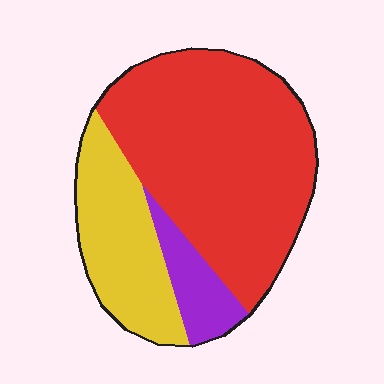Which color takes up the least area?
Purple, at roughly 10%.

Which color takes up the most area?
Red, at roughly 65%.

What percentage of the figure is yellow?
Yellow takes up between a sixth and a third of the figure.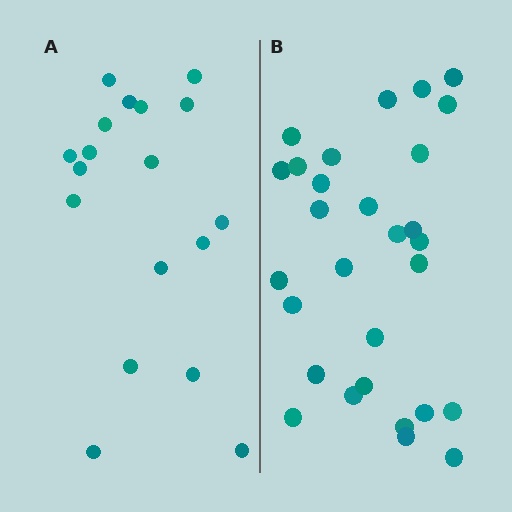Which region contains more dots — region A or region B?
Region B (the right region) has more dots.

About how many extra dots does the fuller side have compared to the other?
Region B has roughly 12 or so more dots than region A.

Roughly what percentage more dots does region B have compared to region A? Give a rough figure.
About 60% more.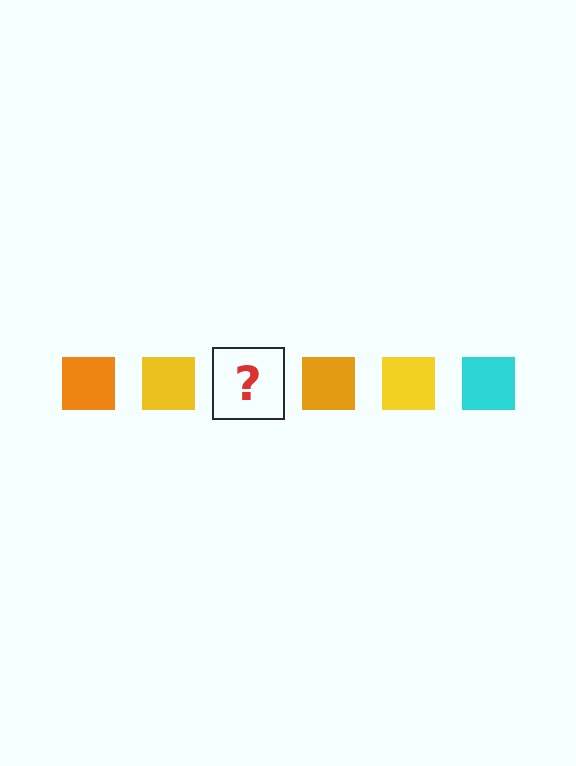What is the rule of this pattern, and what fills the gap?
The rule is that the pattern cycles through orange, yellow, cyan squares. The gap should be filled with a cyan square.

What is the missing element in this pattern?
The missing element is a cyan square.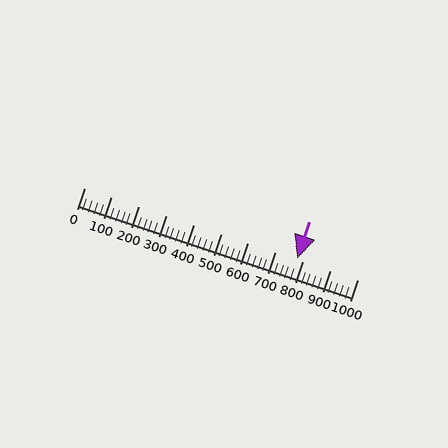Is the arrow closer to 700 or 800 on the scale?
The arrow is closer to 800.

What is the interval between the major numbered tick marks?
The major tick marks are spaced 100 units apart.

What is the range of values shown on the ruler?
The ruler shows values from 0 to 1000.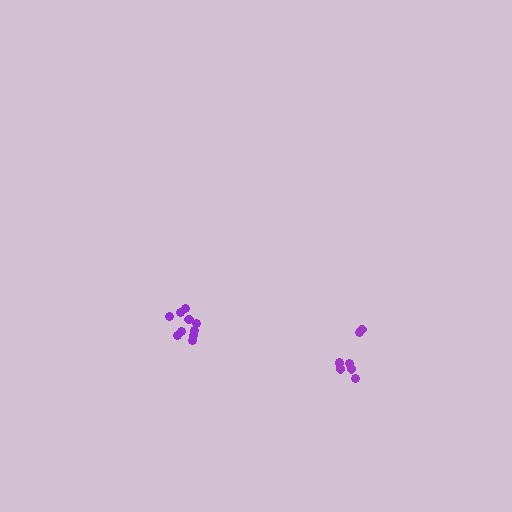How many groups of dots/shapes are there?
There are 2 groups.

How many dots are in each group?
Group 1: 8 dots, Group 2: 10 dots (18 total).